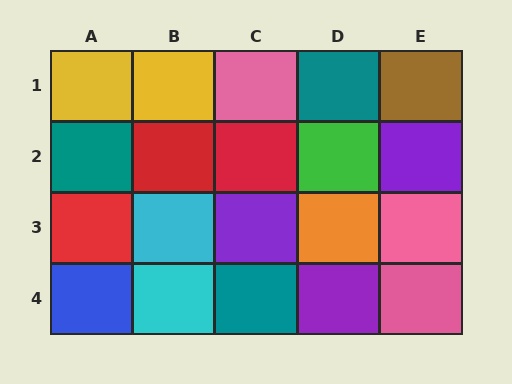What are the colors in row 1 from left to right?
Yellow, yellow, pink, teal, brown.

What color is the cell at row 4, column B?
Cyan.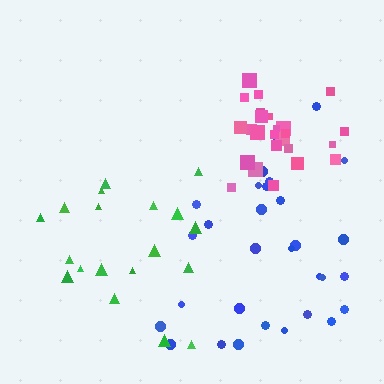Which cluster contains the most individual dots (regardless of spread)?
Blue (30).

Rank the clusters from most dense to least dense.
pink, green, blue.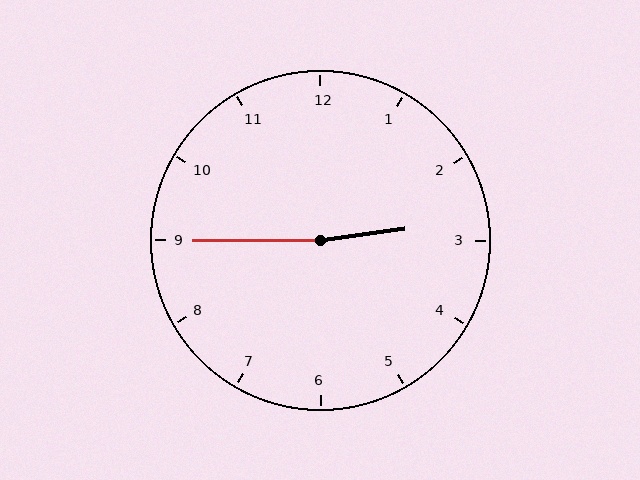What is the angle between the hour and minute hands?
Approximately 172 degrees.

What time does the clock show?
2:45.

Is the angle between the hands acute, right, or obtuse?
It is obtuse.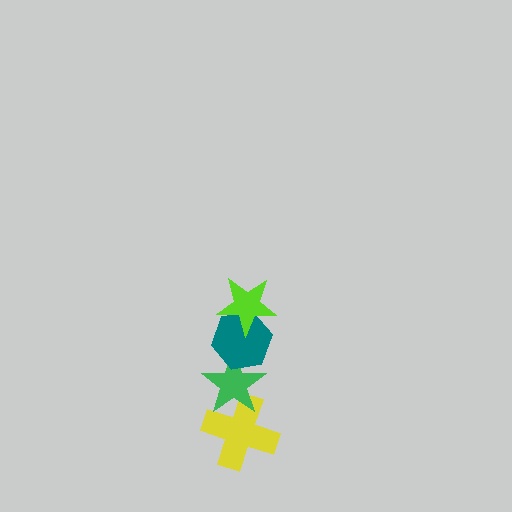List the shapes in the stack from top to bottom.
From top to bottom: the lime star, the teal hexagon, the green star, the yellow cross.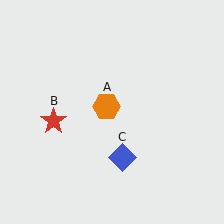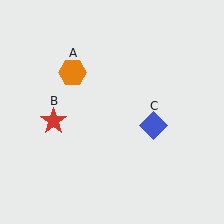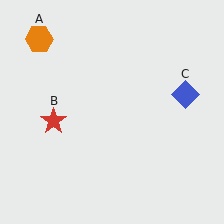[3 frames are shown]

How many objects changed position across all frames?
2 objects changed position: orange hexagon (object A), blue diamond (object C).